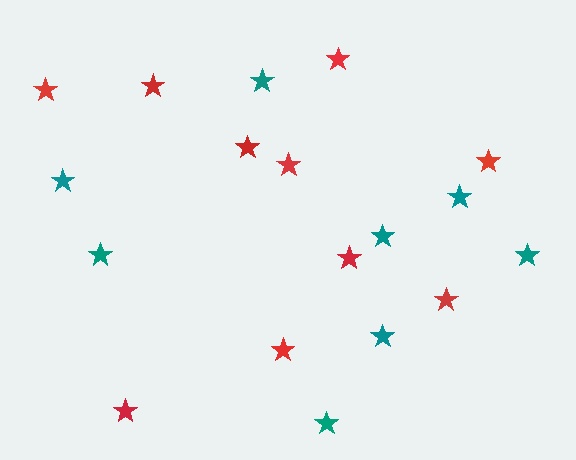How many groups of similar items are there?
There are 2 groups: one group of red stars (10) and one group of teal stars (8).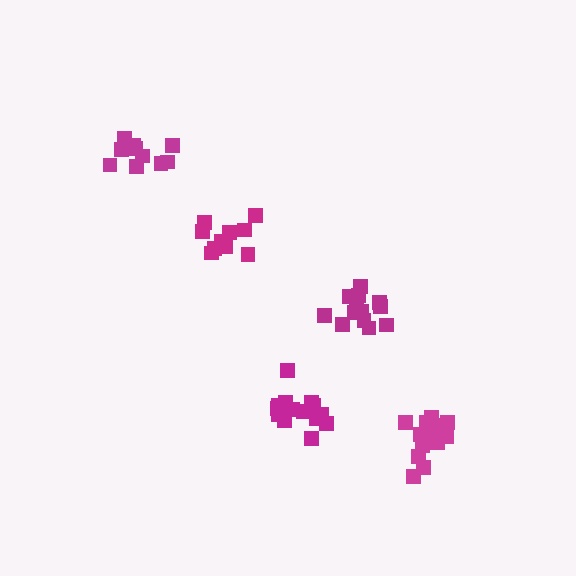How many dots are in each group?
Group 1: 10 dots, Group 2: 10 dots, Group 3: 14 dots, Group 4: 13 dots, Group 5: 14 dots (61 total).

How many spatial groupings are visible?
There are 5 spatial groupings.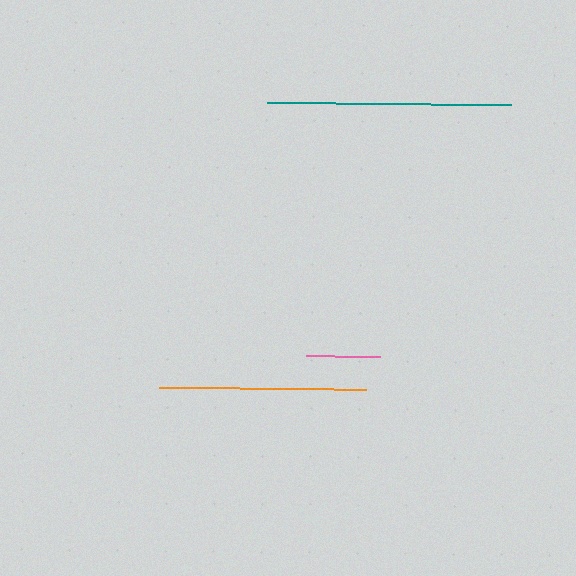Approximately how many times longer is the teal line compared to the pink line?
The teal line is approximately 3.3 times the length of the pink line.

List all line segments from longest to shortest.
From longest to shortest: teal, orange, pink.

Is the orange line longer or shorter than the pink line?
The orange line is longer than the pink line.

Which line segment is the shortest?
The pink line is the shortest at approximately 75 pixels.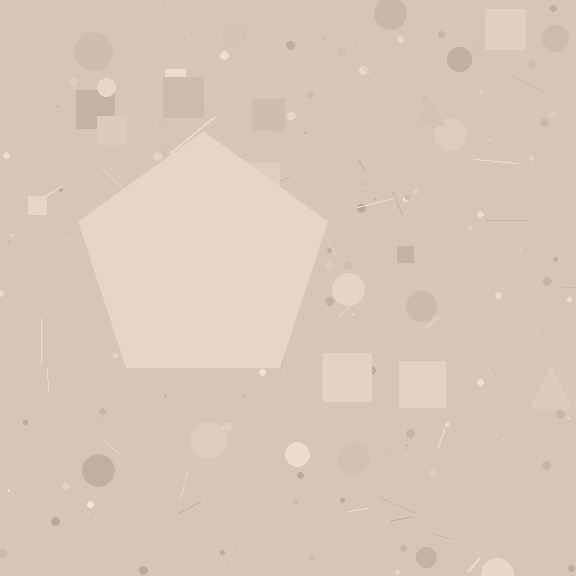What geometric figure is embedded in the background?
A pentagon is embedded in the background.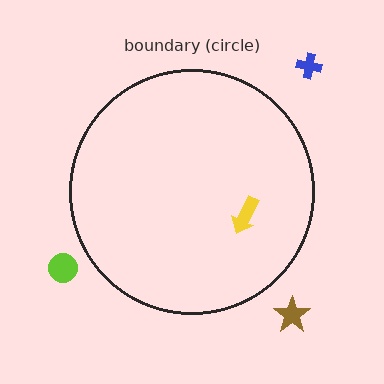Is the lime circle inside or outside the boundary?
Outside.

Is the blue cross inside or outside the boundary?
Outside.